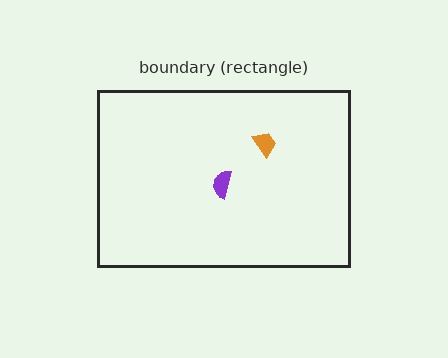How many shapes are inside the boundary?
2 inside, 0 outside.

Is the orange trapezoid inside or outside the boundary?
Inside.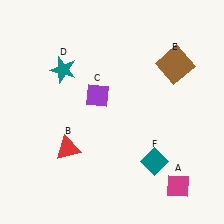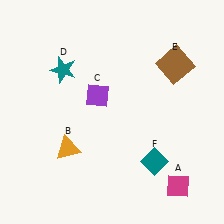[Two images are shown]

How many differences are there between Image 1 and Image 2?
There is 1 difference between the two images.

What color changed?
The triangle (B) changed from red in Image 1 to orange in Image 2.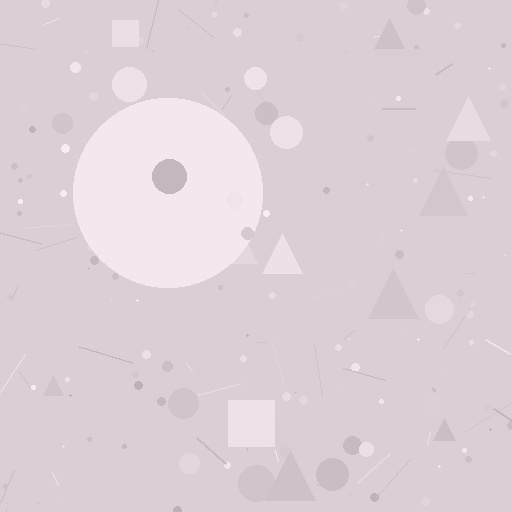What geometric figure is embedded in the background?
A circle is embedded in the background.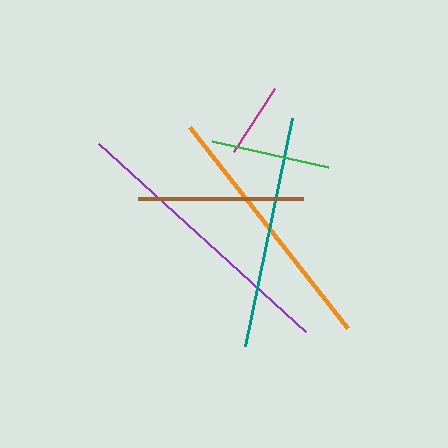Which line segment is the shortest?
The magenta line is the shortest at approximately 75 pixels.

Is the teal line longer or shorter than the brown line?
The teal line is longer than the brown line.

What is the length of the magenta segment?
The magenta segment is approximately 75 pixels long.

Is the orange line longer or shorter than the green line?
The orange line is longer than the green line.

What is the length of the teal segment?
The teal segment is approximately 233 pixels long.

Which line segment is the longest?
The purple line is the longest at approximately 279 pixels.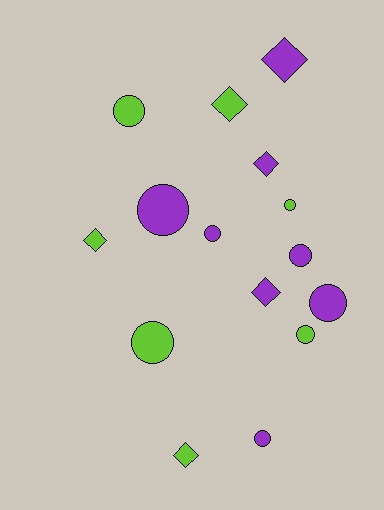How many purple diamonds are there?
There are 3 purple diamonds.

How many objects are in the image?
There are 15 objects.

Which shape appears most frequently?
Circle, with 9 objects.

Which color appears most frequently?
Purple, with 8 objects.